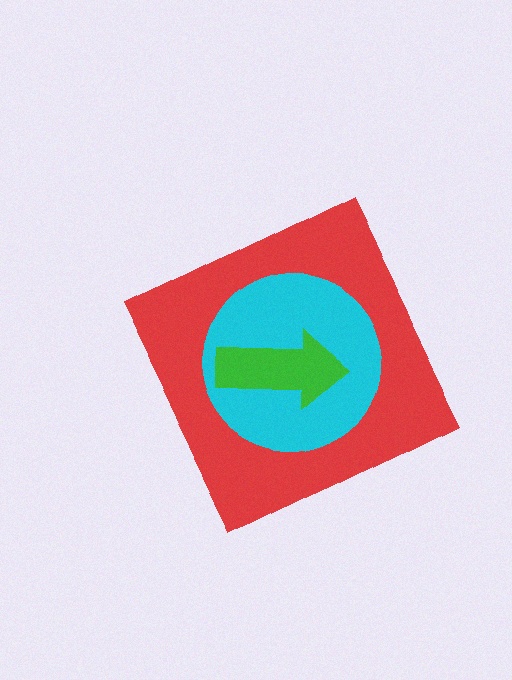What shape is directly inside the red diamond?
The cyan circle.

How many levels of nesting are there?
3.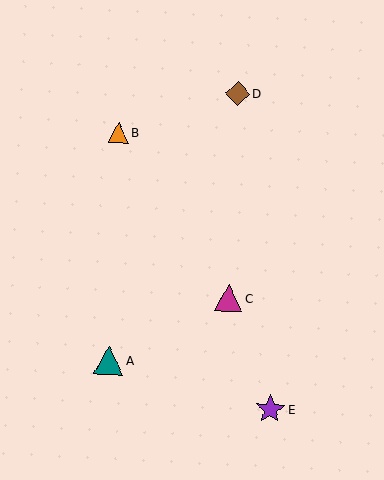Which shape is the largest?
The purple star (labeled E) is the largest.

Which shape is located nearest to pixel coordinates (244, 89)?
The brown diamond (labeled D) at (237, 93) is nearest to that location.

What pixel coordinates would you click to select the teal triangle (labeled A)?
Click at (109, 361) to select the teal triangle A.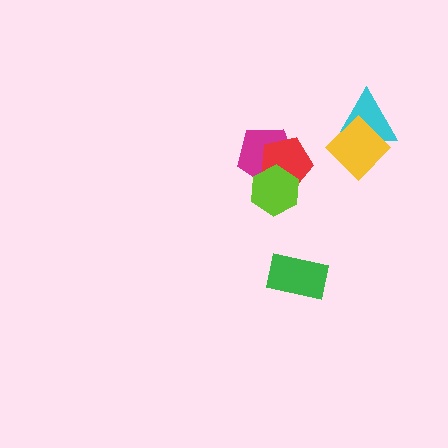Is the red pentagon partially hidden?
Yes, it is partially covered by another shape.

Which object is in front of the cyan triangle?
The yellow diamond is in front of the cyan triangle.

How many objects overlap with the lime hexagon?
2 objects overlap with the lime hexagon.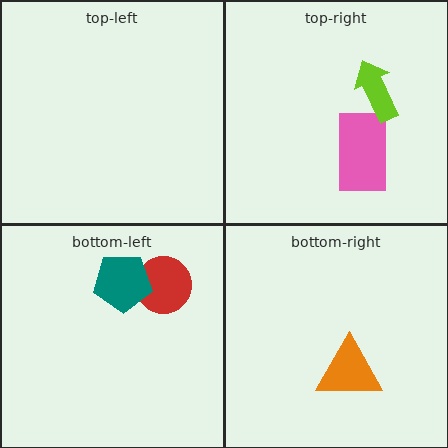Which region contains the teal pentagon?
The bottom-left region.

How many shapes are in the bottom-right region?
1.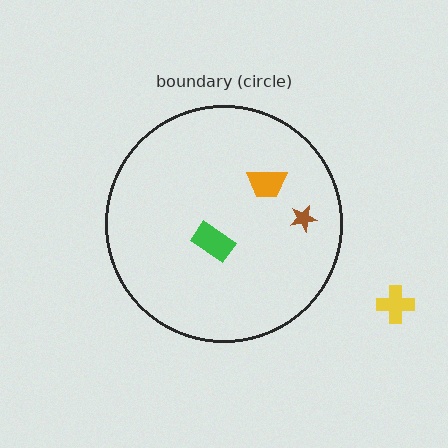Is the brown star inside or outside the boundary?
Inside.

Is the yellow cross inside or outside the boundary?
Outside.